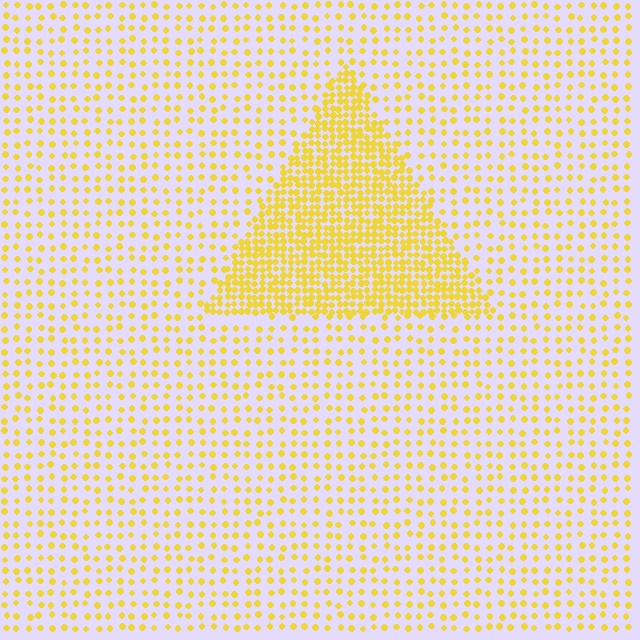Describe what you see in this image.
The image contains small yellow elements arranged at two different densities. A triangle-shaped region is visible where the elements are more densely packed than the surrounding area.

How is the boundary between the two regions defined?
The boundary is defined by a change in element density (approximately 2.7x ratio). All elements are the same color, size, and shape.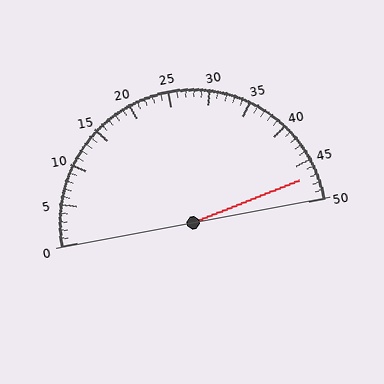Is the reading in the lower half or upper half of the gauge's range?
The reading is in the upper half of the range (0 to 50).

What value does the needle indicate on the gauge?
The needle indicates approximately 47.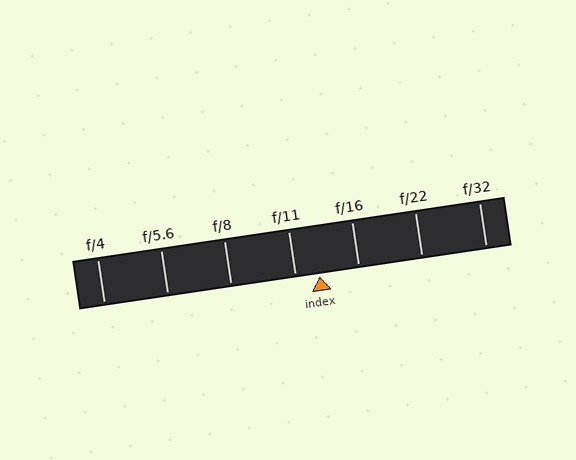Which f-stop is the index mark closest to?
The index mark is closest to f/11.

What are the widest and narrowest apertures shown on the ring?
The widest aperture shown is f/4 and the narrowest is f/32.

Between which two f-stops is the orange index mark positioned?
The index mark is between f/11 and f/16.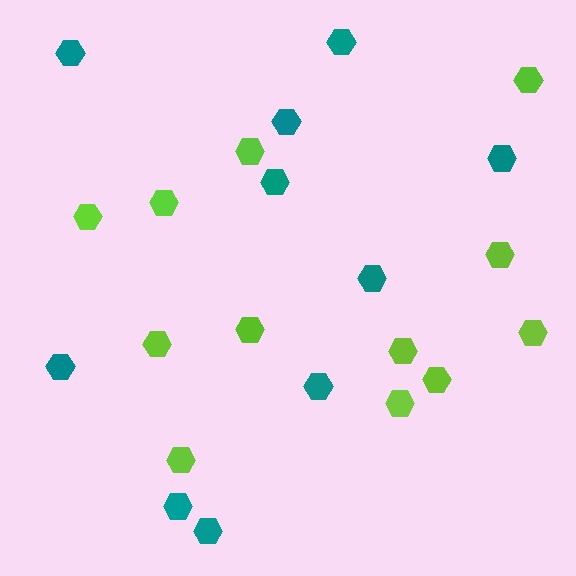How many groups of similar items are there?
There are 2 groups: one group of lime hexagons (12) and one group of teal hexagons (10).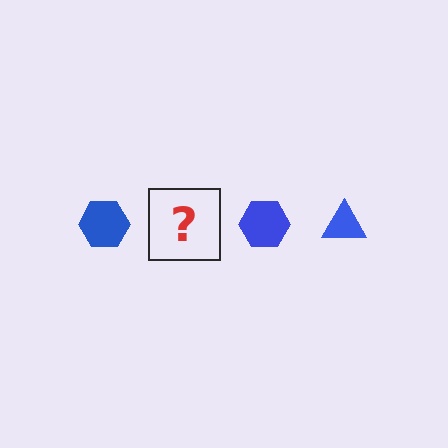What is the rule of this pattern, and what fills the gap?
The rule is that the pattern cycles through hexagon, triangle shapes in blue. The gap should be filled with a blue triangle.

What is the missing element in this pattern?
The missing element is a blue triangle.